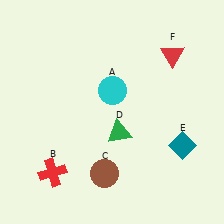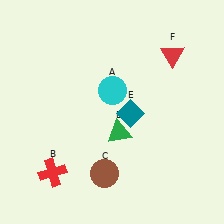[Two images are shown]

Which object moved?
The teal diamond (E) moved left.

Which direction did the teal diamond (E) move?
The teal diamond (E) moved left.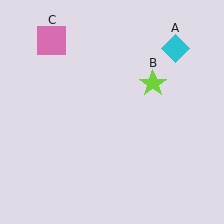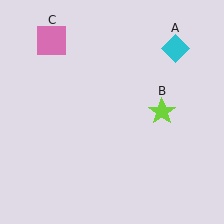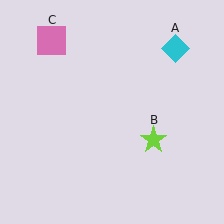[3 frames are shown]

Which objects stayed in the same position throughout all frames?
Cyan diamond (object A) and pink square (object C) remained stationary.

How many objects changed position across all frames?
1 object changed position: lime star (object B).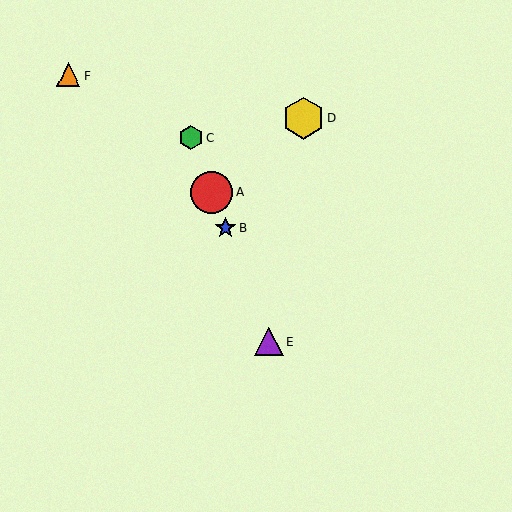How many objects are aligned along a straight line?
4 objects (A, B, C, E) are aligned along a straight line.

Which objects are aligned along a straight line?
Objects A, B, C, E are aligned along a straight line.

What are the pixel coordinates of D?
Object D is at (304, 119).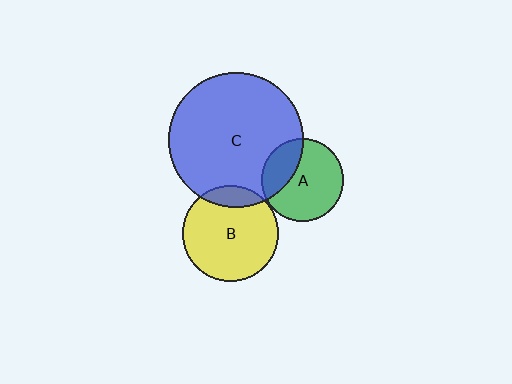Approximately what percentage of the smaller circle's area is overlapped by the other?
Approximately 15%.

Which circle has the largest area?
Circle C (blue).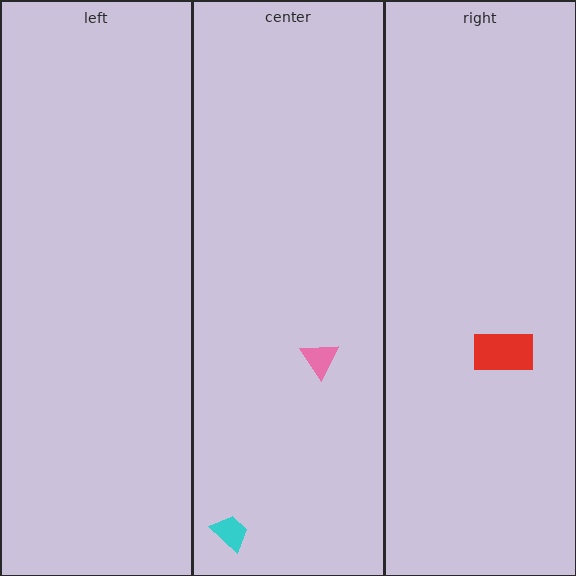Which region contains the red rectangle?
The right region.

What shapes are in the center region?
The pink triangle, the cyan trapezoid.